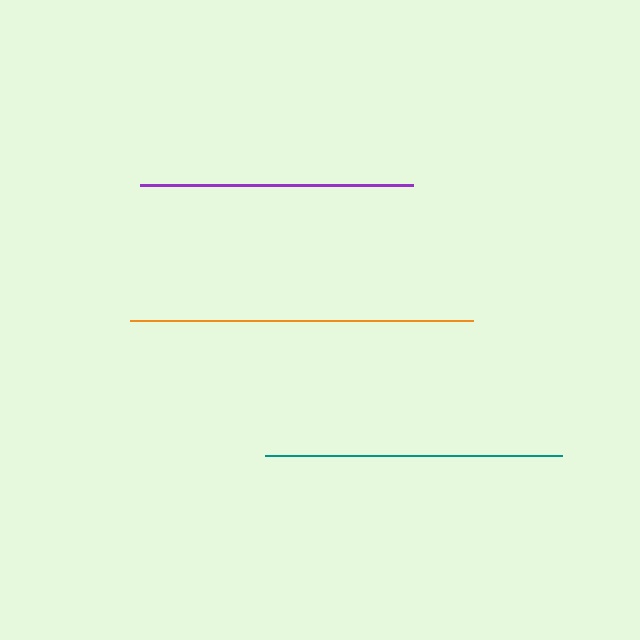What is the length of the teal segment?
The teal segment is approximately 297 pixels long.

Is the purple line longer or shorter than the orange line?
The orange line is longer than the purple line.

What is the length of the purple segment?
The purple segment is approximately 273 pixels long.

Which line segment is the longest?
The orange line is the longest at approximately 343 pixels.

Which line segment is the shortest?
The purple line is the shortest at approximately 273 pixels.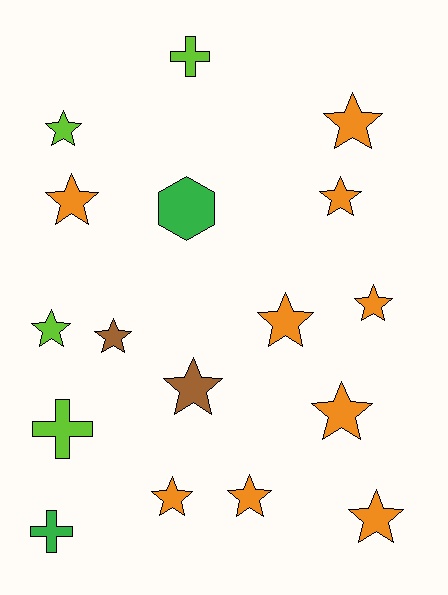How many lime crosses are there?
There are 2 lime crosses.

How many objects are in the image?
There are 17 objects.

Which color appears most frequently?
Orange, with 9 objects.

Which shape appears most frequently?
Star, with 13 objects.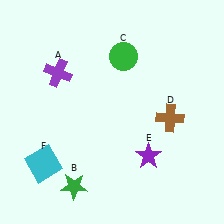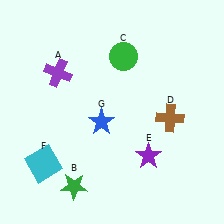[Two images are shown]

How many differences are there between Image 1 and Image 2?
There is 1 difference between the two images.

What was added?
A blue star (G) was added in Image 2.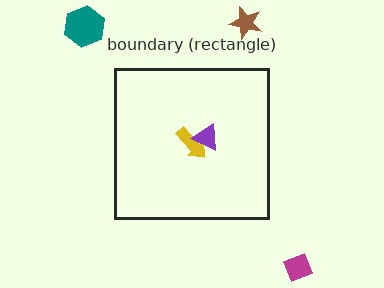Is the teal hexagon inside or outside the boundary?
Outside.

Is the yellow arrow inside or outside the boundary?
Inside.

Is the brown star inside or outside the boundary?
Outside.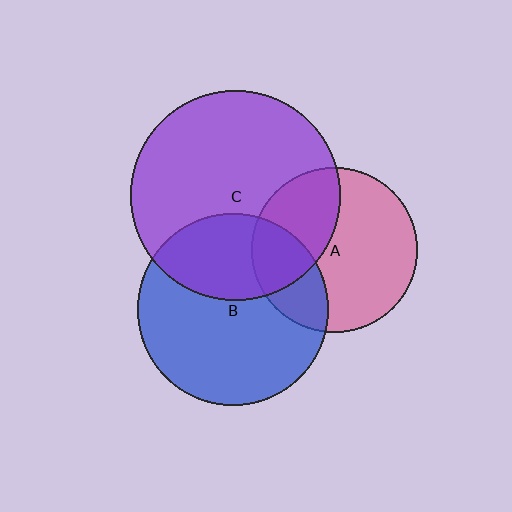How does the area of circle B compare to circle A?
Approximately 1.3 times.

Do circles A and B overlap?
Yes.